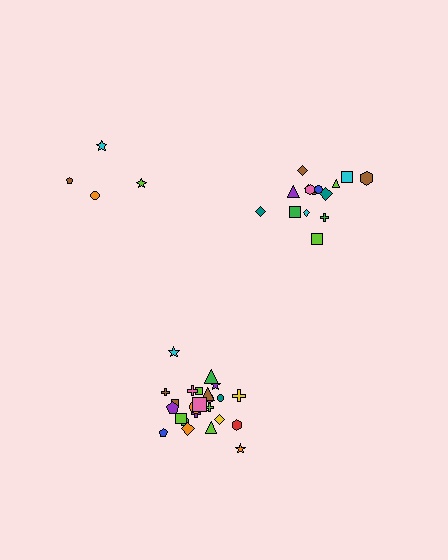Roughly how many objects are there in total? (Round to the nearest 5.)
Roughly 45 objects in total.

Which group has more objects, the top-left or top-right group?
The top-right group.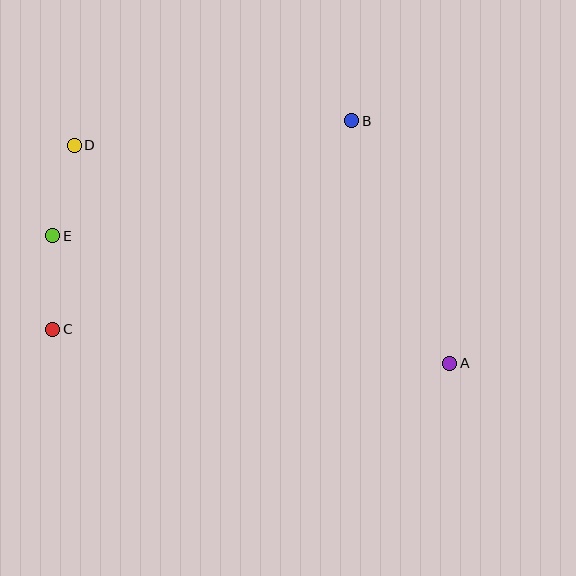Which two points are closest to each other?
Points D and E are closest to each other.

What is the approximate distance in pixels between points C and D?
The distance between C and D is approximately 186 pixels.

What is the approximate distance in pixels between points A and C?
The distance between A and C is approximately 399 pixels.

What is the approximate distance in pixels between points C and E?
The distance between C and E is approximately 94 pixels.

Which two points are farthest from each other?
Points A and D are farthest from each other.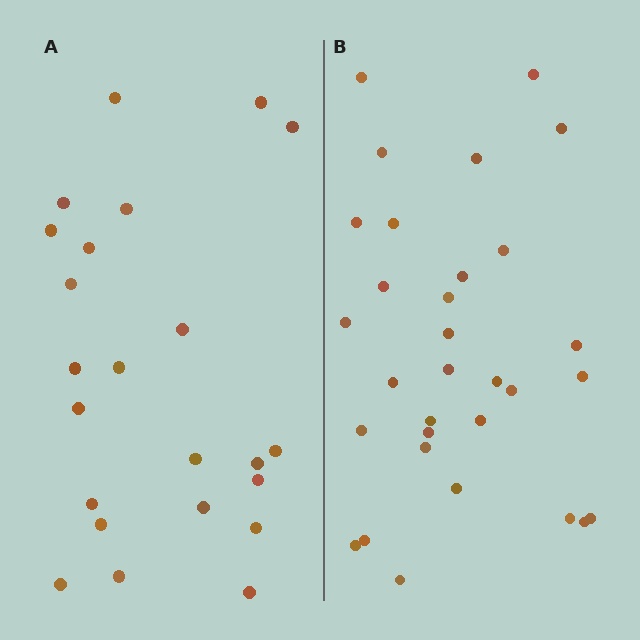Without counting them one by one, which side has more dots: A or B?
Region B (the right region) has more dots.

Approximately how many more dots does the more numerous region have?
Region B has roughly 8 or so more dots than region A.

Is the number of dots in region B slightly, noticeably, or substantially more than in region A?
Region B has noticeably more, but not dramatically so. The ratio is roughly 1.3 to 1.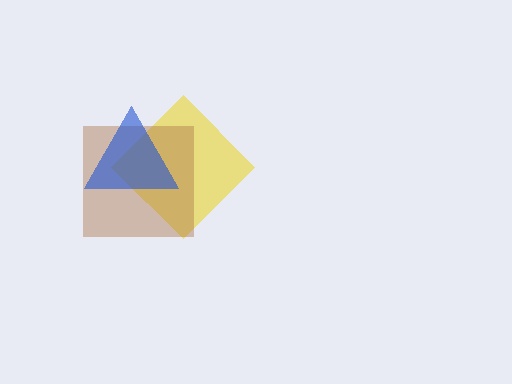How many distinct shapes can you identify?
There are 3 distinct shapes: a yellow diamond, a brown square, a blue triangle.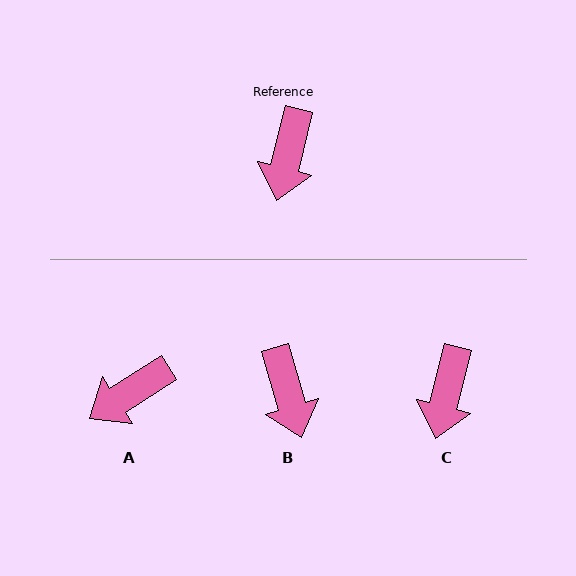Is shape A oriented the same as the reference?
No, it is off by about 43 degrees.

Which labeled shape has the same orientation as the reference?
C.